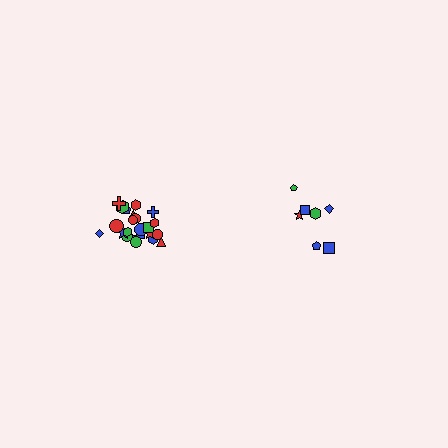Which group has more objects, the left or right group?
The left group.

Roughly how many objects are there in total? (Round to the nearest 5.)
Roughly 30 objects in total.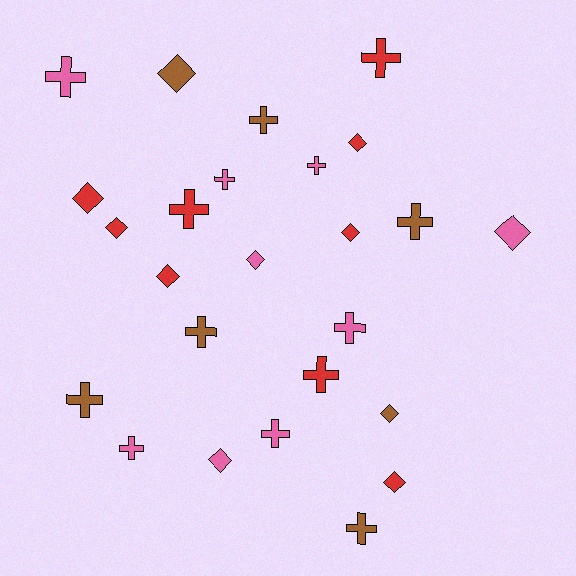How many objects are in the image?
There are 25 objects.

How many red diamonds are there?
There are 6 red diamonds.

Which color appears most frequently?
Pink, with 9 objects.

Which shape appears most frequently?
Cross, with 14 objects.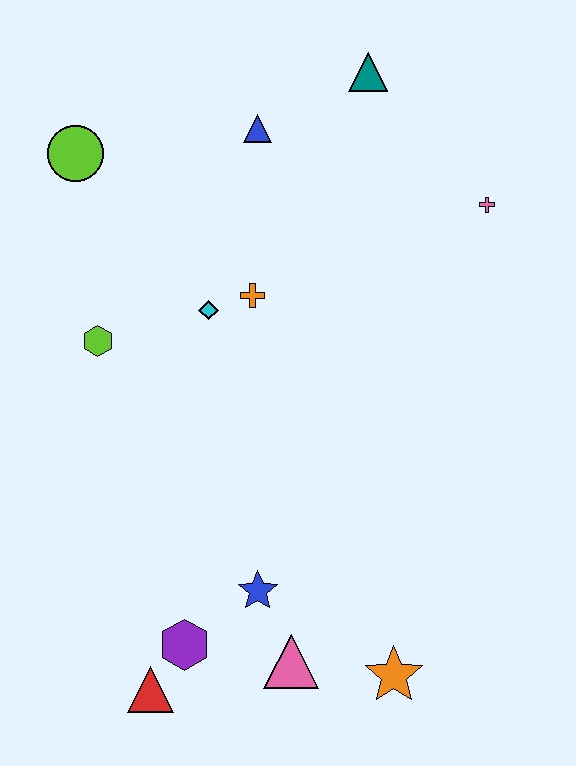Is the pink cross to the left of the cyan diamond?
No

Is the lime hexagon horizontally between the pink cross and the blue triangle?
No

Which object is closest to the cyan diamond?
The orange cross is closest to the cyan diamond.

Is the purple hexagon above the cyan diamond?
No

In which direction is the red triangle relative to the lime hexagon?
The red triangle is below the lime hexagon.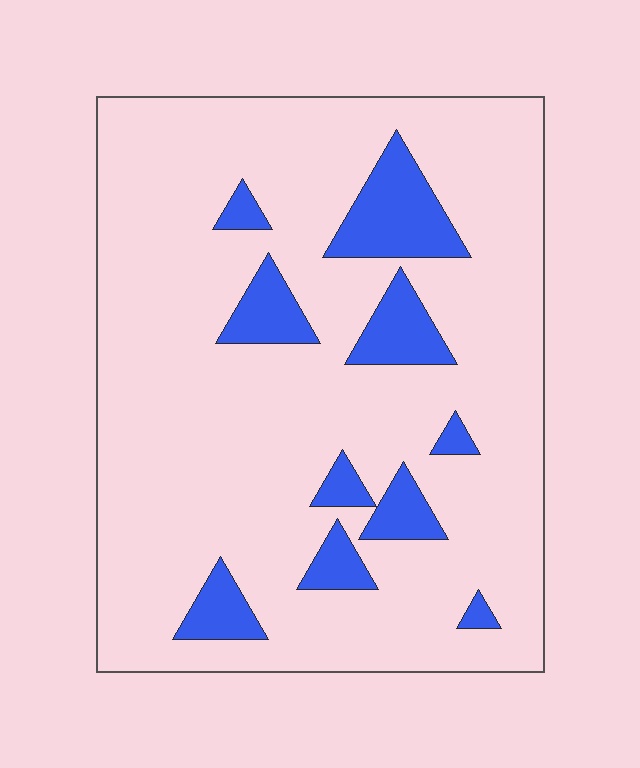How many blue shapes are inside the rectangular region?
10.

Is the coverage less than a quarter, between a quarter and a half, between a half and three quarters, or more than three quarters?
Less than a quarter.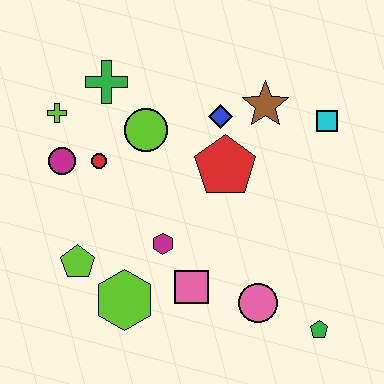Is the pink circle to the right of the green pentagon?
No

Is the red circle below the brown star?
Yes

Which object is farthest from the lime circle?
The green pentagon is farthest from the lime circle.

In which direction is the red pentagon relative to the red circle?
The red pentagon is to the right of the red circle.